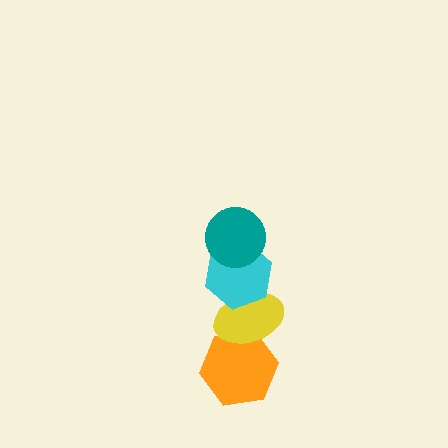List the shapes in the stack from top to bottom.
From top to bottom: the teal circle, the cyan hexagon, the yellow ellipse, the orange hexagon.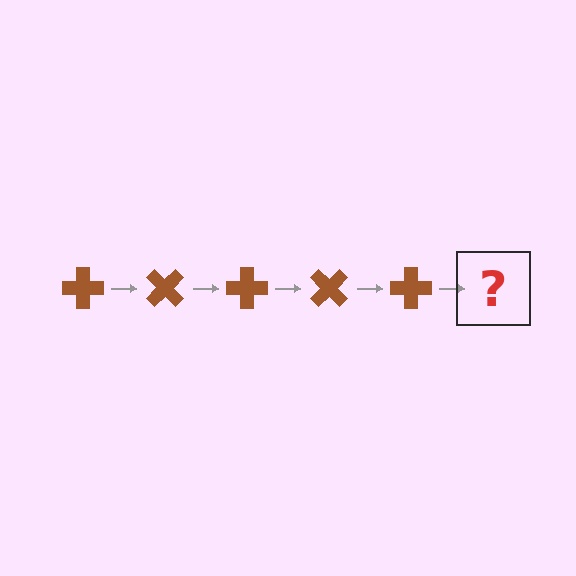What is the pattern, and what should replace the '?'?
The pattern is that the cross rotates 45 degrees each step. The '?' should be a brown cross rotated 225 degrees.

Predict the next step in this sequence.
The next step is a brown cross rotated 225 degrees.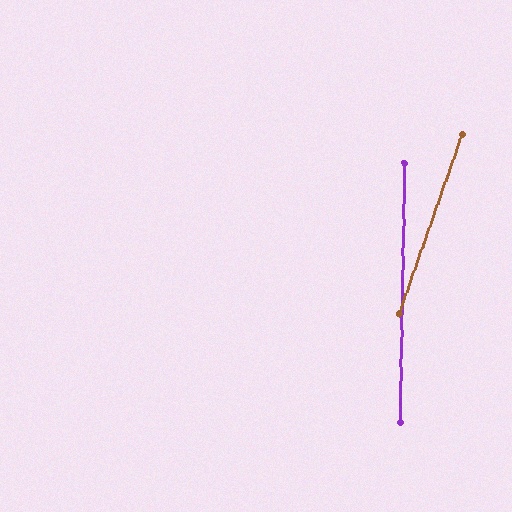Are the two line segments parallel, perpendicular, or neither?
Neither parallel nor perpendicular — they differ by about 18°.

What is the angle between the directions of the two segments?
Approximately 18 degrees.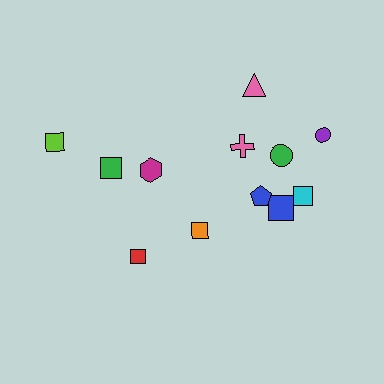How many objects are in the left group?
There are 4 objects.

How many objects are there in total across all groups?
There are 12 objects.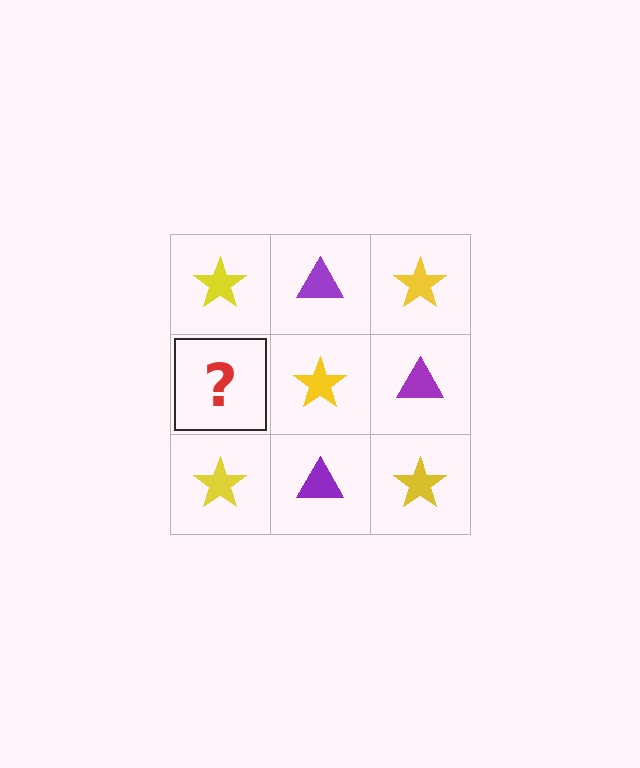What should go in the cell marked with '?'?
The missing cell should contain a purple triangle.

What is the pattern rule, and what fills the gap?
The rule is that it alternates yellow star and purple triangle in a checkerboard pattern. The gap should be filled with a purple triangle.